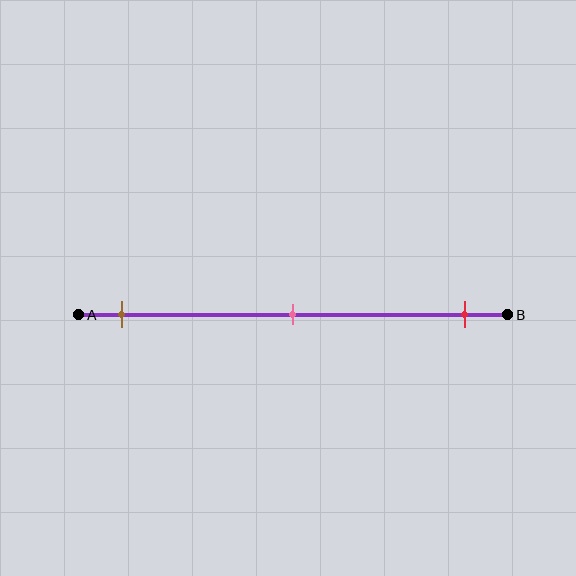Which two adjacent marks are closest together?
The brown and pink marks are the closest adjacent pair.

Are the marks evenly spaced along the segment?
Yes, the marks are approximately evenly spaced.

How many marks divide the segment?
There are 3 marks dividing the segment.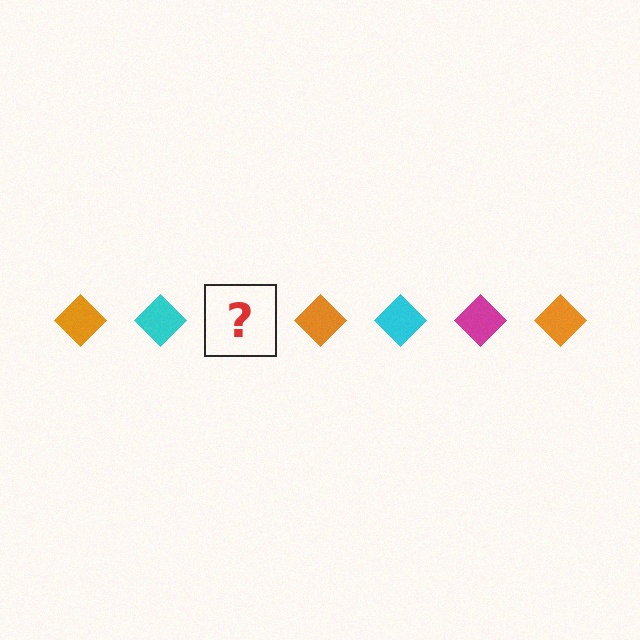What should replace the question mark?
The question mark should be replaced with a magenta diamond.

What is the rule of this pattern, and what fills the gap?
The rule is that the pattern cycles through orange, cyan, magenta diamonds. The gap should be filled with a magenta diamond.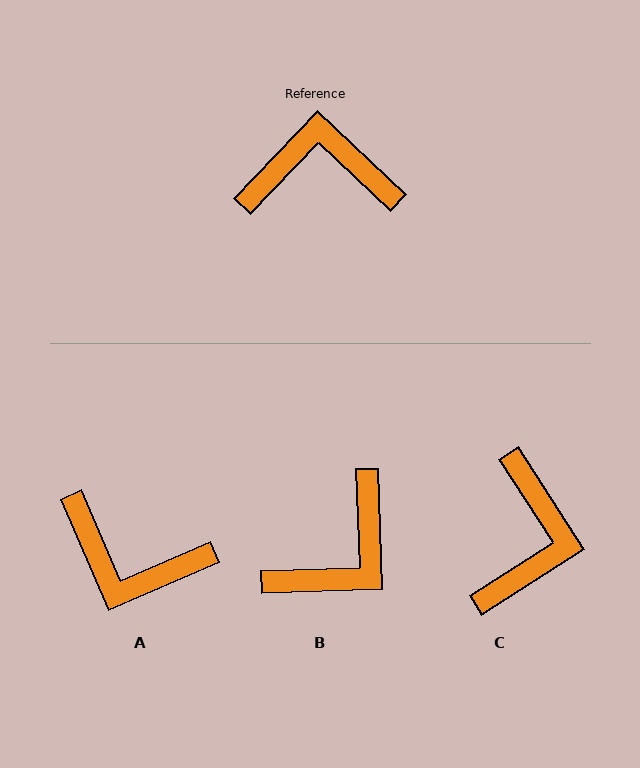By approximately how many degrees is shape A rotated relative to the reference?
Approximately 157 degrees counter-clockwise.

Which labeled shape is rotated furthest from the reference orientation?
A, about 157 degrees away.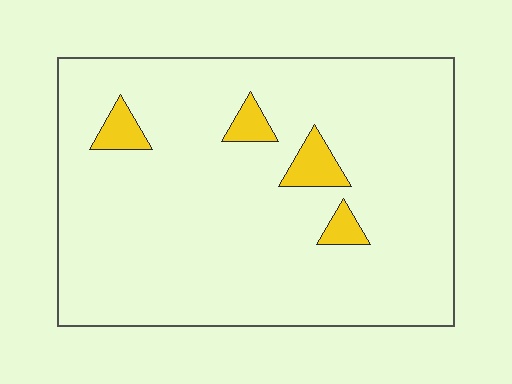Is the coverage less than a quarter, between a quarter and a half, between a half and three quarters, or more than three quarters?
Less than a quarter.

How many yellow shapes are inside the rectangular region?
4.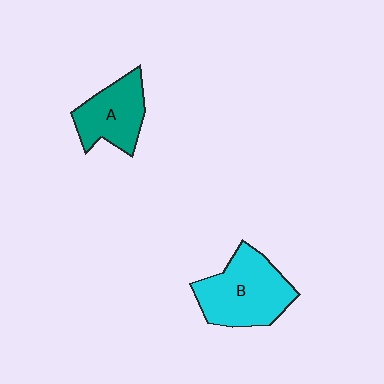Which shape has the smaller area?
Shape A (teal).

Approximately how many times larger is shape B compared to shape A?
Approximately 1.4 times.